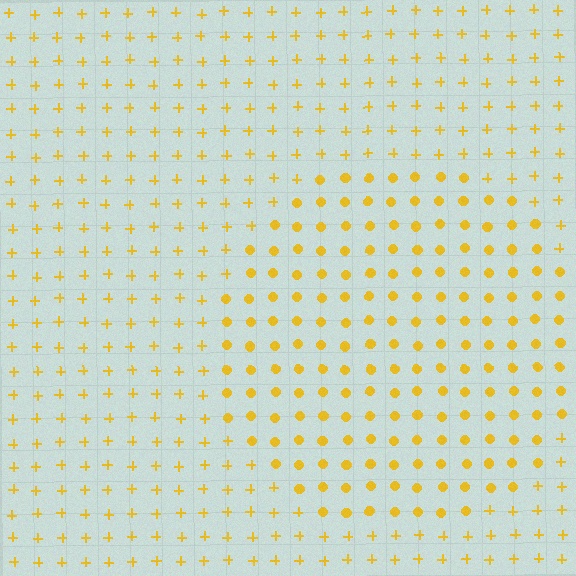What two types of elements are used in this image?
The image uses circles inside the circle region and plus signs outside it.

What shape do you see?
I see a circle.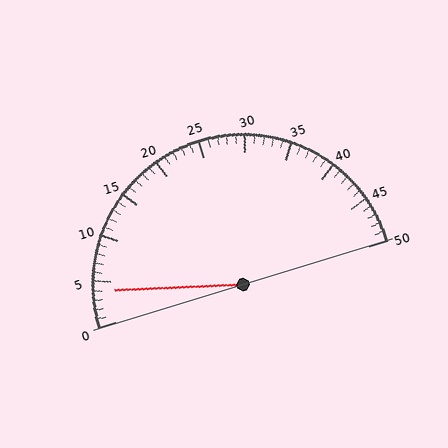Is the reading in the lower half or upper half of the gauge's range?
The reading is in the lower half of the range (0 to 50).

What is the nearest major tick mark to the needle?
The nearest major tick mark is 5.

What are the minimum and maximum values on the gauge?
The gauge ranges from 0 to 50.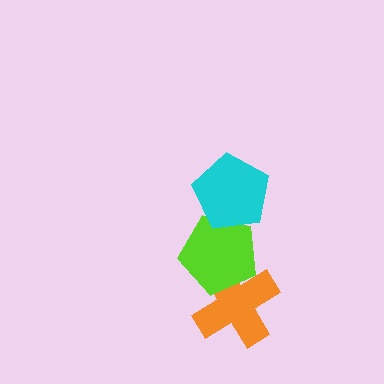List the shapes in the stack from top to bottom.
From top to bottom: the cyan pentagon, the lime pentagon, the orange cross.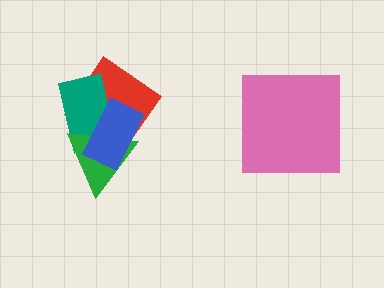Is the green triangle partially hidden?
Yes, it is partially covered by another shape.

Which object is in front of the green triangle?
The blue rectangle is in front of the green triangle.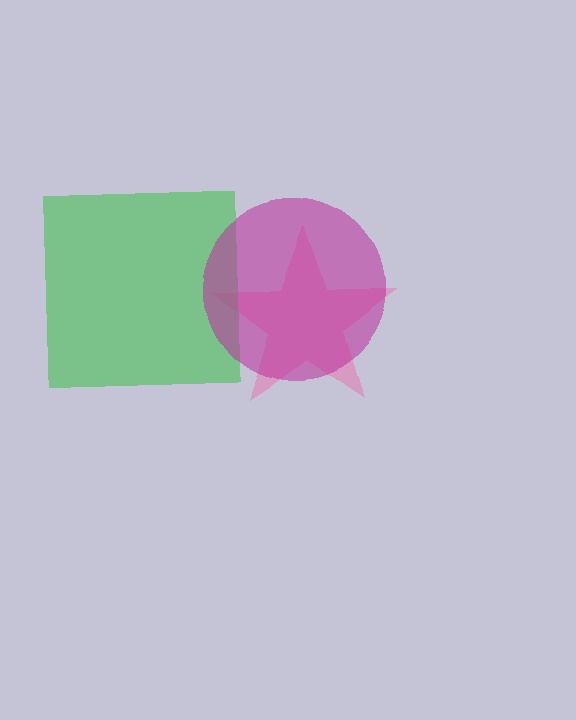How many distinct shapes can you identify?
There are 3 distinct shapes: a pink star, a green square, a magenta circle.